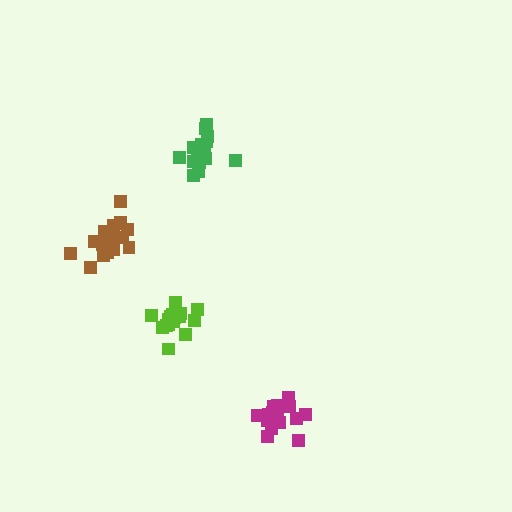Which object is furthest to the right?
The magenta cluster is rightmost.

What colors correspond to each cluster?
The clusters are colored: lime, brown, magenta, green.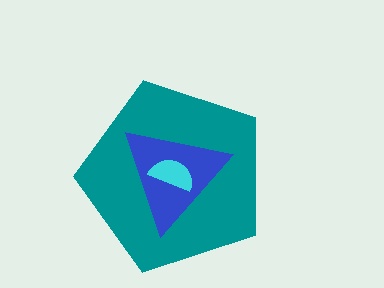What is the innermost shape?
The cyan semicircle.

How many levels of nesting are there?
3.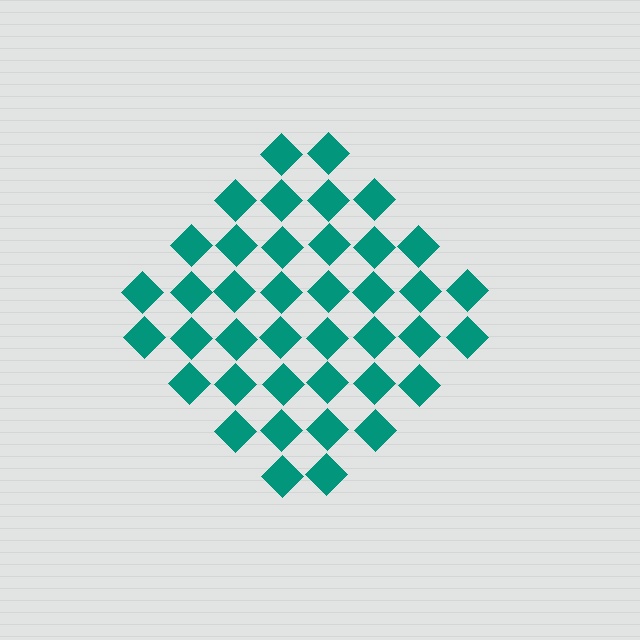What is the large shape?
The large shape is a diamond.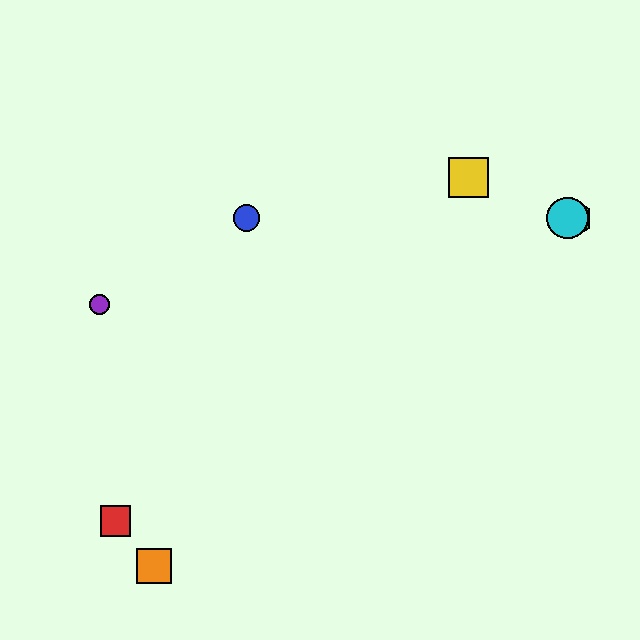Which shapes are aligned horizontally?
The blue circle, the green hexagon, the cyan circle are aligned horizontally.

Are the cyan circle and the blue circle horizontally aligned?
Yes, both are at y≈218.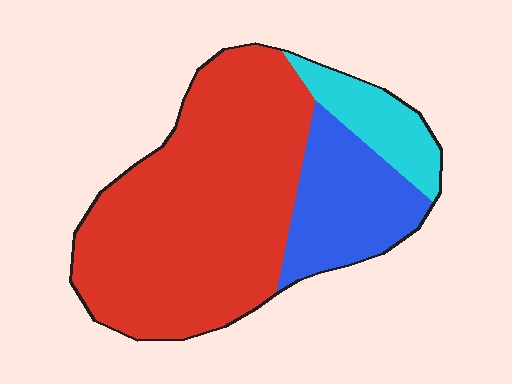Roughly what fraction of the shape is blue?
Blue takes up about one fifth (1/5) of the shape.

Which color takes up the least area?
Cyan, at roughly 10%.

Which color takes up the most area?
Red, at roughly 65%.